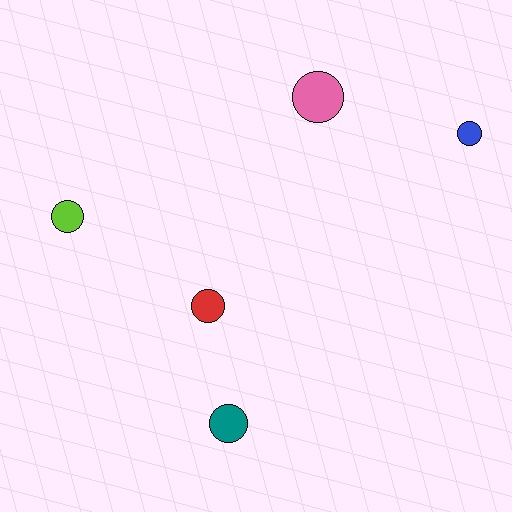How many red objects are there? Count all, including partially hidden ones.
There is 1 red object.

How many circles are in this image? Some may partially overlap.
There are 5 circles.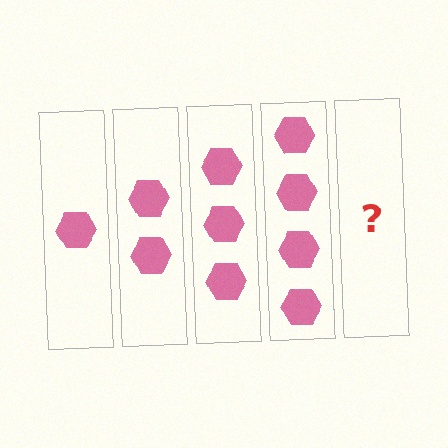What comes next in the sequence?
The next element should be 5 hexagons.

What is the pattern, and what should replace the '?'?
The pattern is that each step adds one more hexagon. The '?' should be 5 hexagons.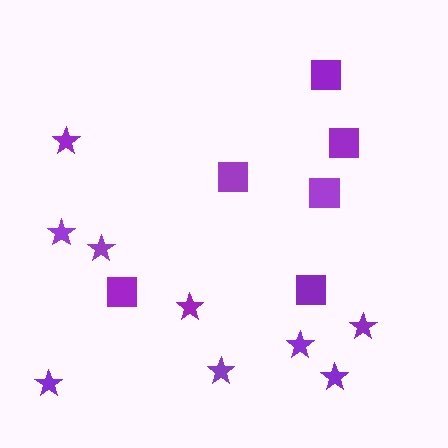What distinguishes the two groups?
There are 2 groups: one group of squares (6) and one group of stars (9).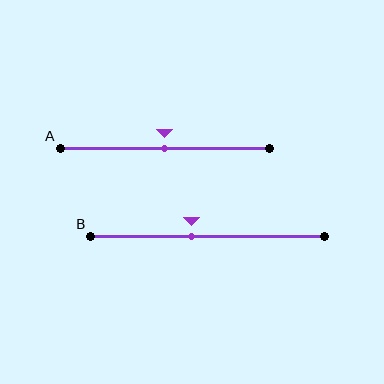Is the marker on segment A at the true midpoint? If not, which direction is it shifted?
Yes, the marker on segment A is at the true midpoint.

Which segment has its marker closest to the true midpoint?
Segment A has its marker closest to the true midpoint.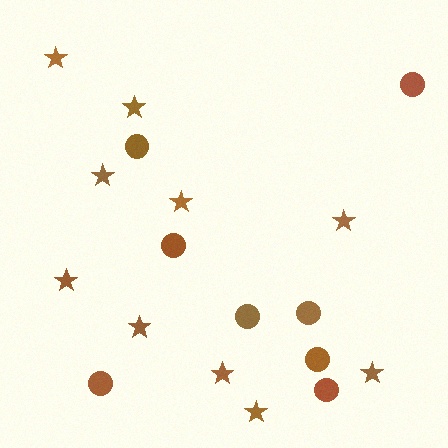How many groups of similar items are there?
There are 2 groups: one group of stars (10) and one group of circles (8).